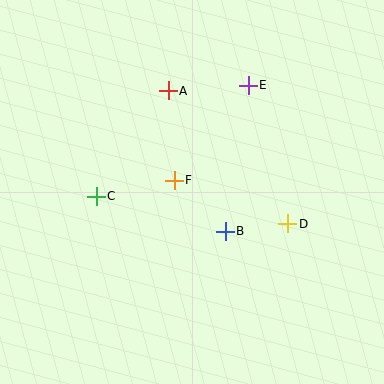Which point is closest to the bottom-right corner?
Point D is closest to the bottom-right corner.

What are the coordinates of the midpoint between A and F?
The midpoint between A and F is at (171, 136).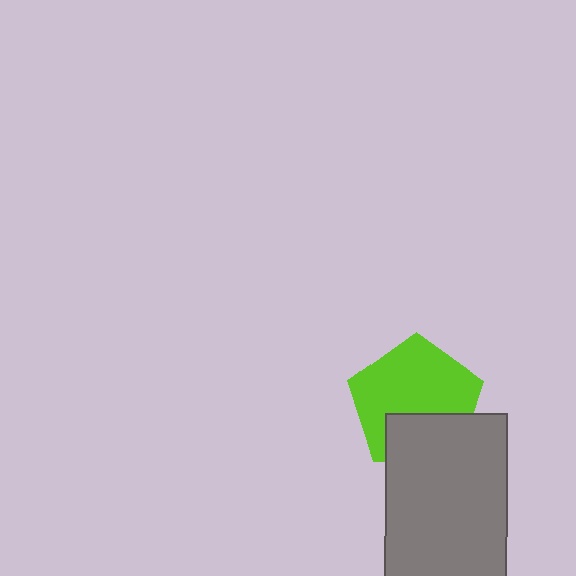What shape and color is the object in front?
The object in front is a gray rectangle.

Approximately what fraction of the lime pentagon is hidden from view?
Roughly 33% of the lime pentagon is hidden behind the gray rectangle.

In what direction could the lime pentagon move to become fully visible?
The lime pentagon could move up. That would shift it out from behind the gray rectangle entirely.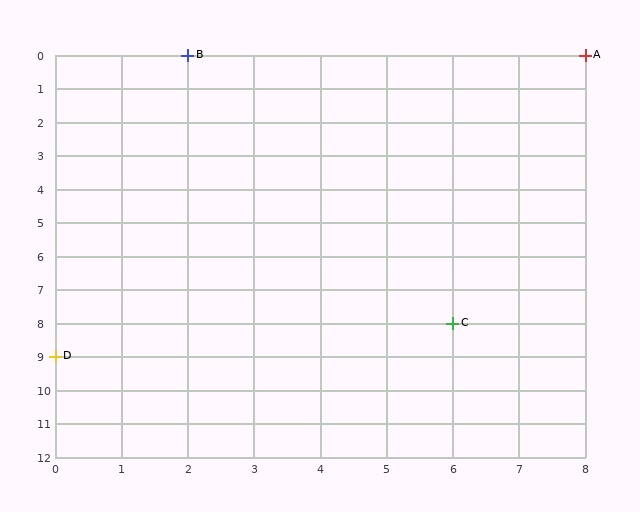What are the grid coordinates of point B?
Point B is at grid coordinates (2, 0).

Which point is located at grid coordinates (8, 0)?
Point A is at (8, 0).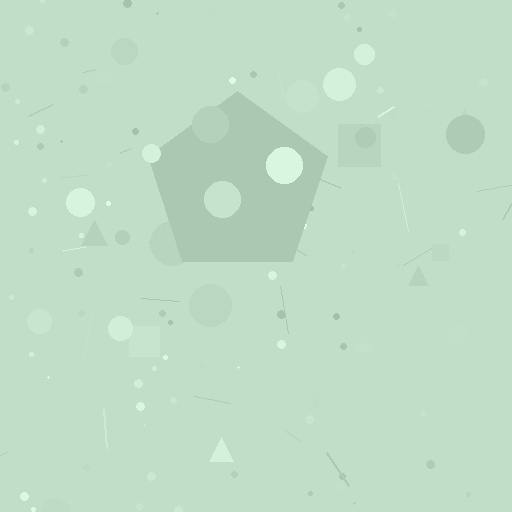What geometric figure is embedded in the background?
A pentagon is embedded in the background.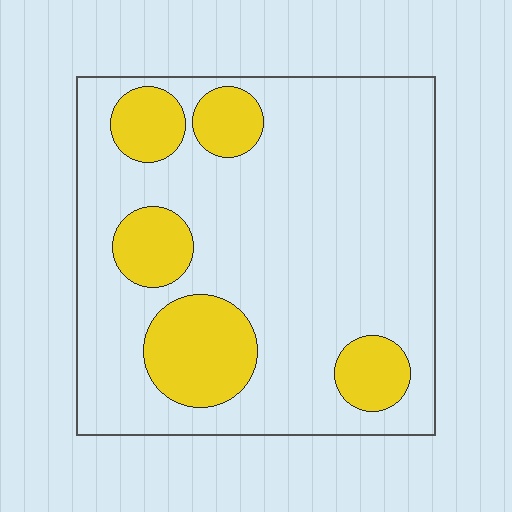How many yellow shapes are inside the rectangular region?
5.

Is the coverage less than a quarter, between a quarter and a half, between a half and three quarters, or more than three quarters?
Less than a quarter.